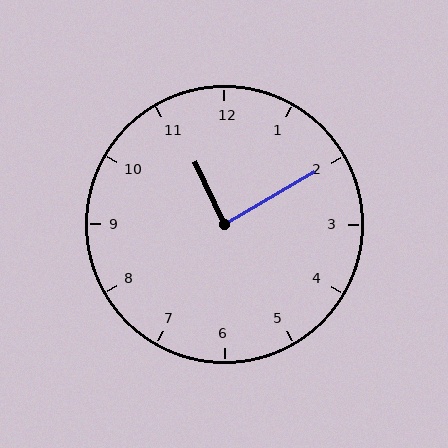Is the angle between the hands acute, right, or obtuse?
It is right.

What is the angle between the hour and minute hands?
Approximately 85 degrees.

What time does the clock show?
11:10.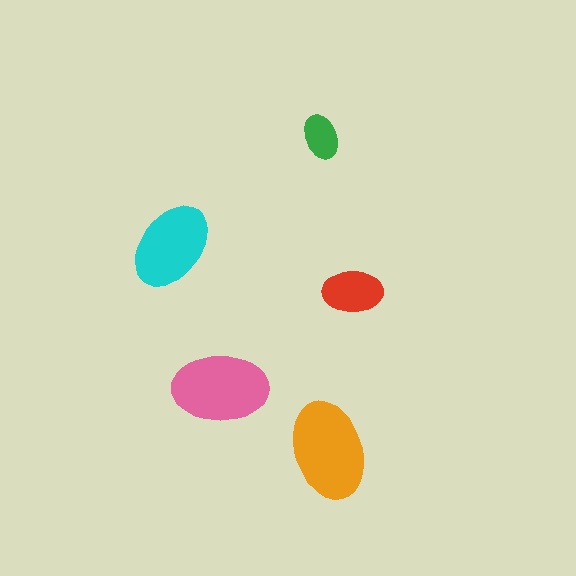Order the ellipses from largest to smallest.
the orange one, the pink one, the cyan one, the red one, the green one.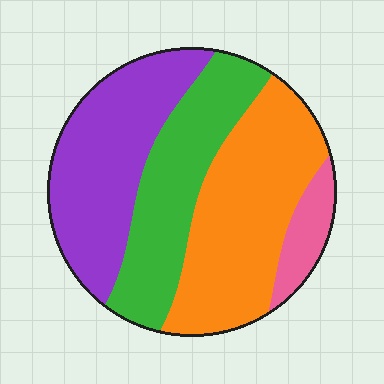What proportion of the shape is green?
Green covers roughly 25% of the shape.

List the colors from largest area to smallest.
From largest to smallest: orange, purple, green, pink.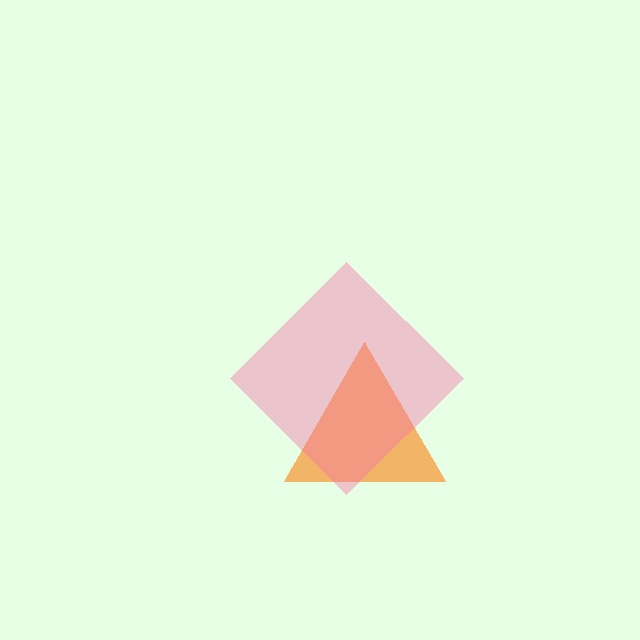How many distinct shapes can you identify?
There are 2 distinct shapes: an orange triangle, a pink diamond.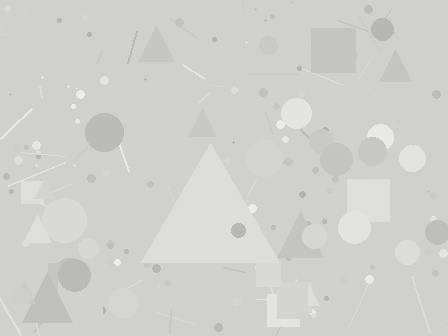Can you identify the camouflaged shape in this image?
The camouflaged shape is a triangle.